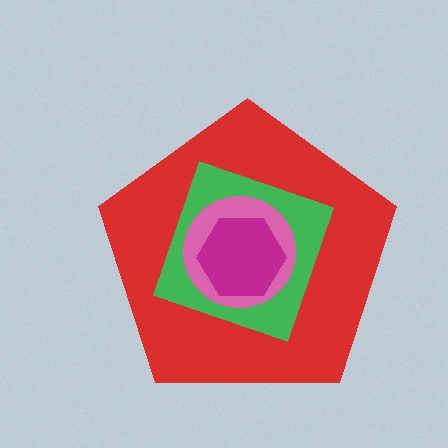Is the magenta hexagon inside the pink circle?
Yes.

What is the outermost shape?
The red pentagon.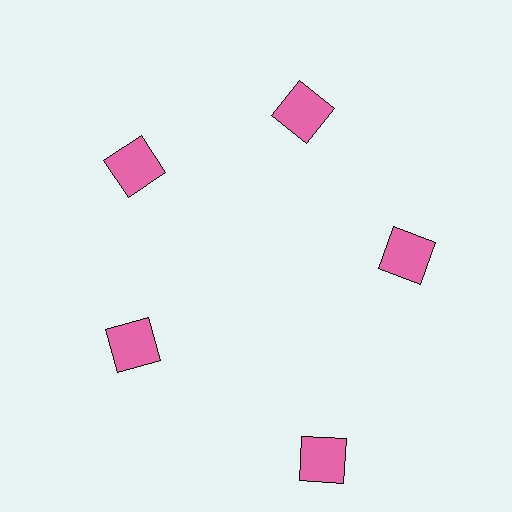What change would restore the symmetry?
The symmetry would be restored by moving it inward, back onto the ring so that all 5 squares sit at equal angles and equal distance from the center.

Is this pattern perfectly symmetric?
No. The 5 pink squares are arranged in a ring, but one element near the 5 o'clock position is pushed outward from the center, breaking the 5-fold rotational symmetry.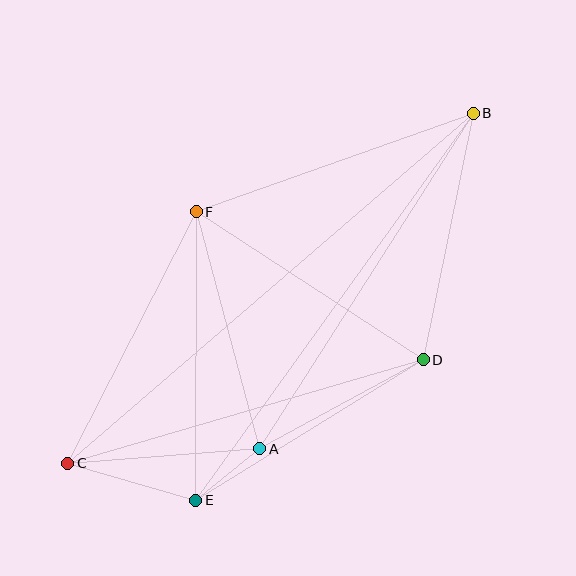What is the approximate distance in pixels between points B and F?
The distance between B and F is approximately 294 pixels.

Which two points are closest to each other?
Points A and E are closest to each other.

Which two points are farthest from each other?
Points B and C are farthest from each other.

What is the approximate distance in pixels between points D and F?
The distance between D and F is approximately 271 pixels.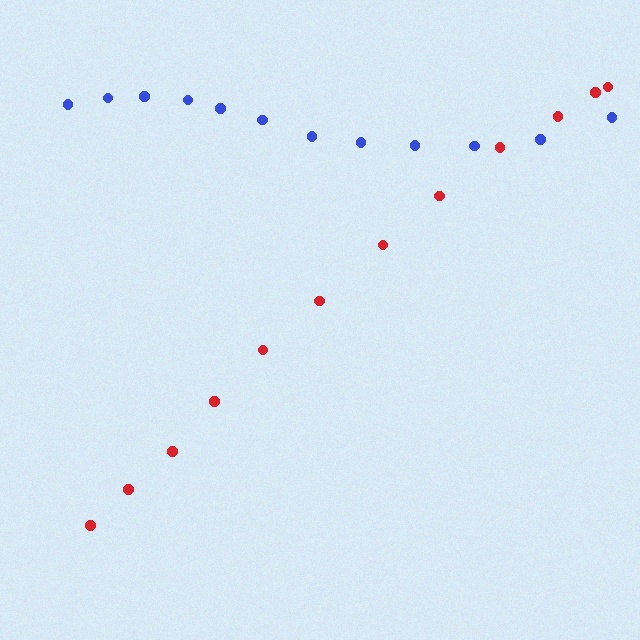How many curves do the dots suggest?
There are 2 distinct paths.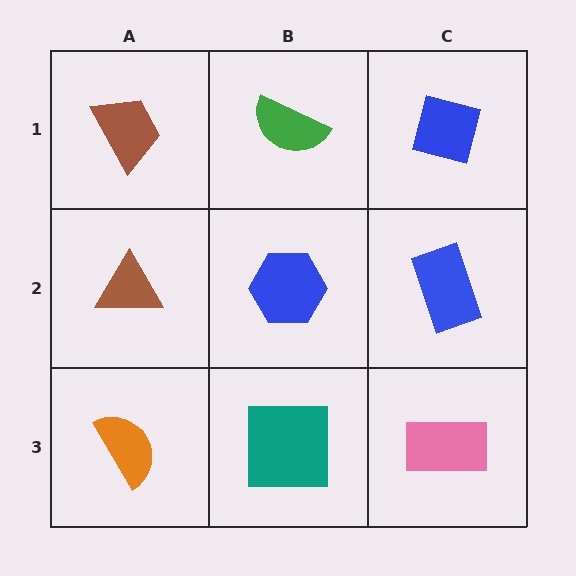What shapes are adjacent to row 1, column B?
A blue hexagon (row 2, column B), a brown trapezoid (row 1, column A), a blue square (row 1, column C).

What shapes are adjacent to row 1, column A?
A brown triangle (row 2, column A), a green semicircle (row 1, column B).